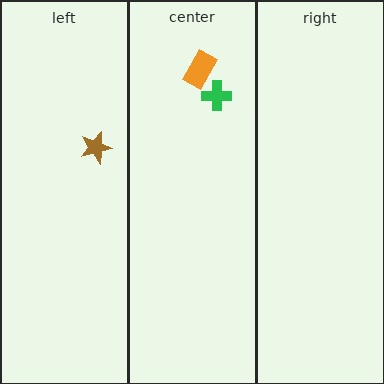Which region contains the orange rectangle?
The center region.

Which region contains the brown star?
The left region.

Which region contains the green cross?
The center region.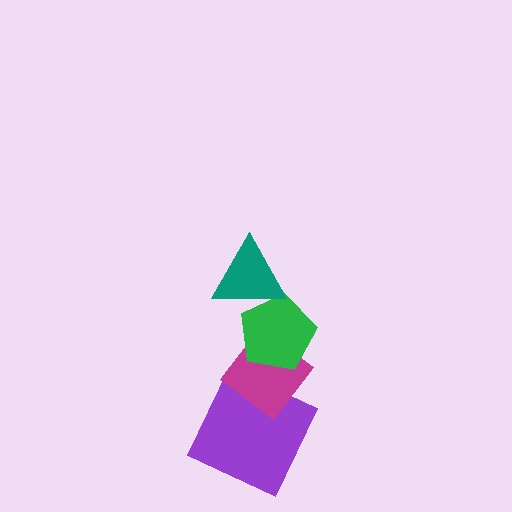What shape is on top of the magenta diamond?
The green pentagon is on top of the magenta diamond.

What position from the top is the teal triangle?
The teal triangle is 1st from the top.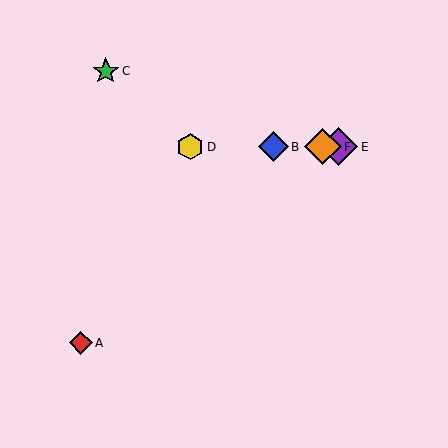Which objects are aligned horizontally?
Objects B, D, E, F are aligned horizontally.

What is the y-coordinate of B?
Object B is at y≈147.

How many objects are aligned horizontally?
4 objects (B, D, E, F) are aligned horizontally.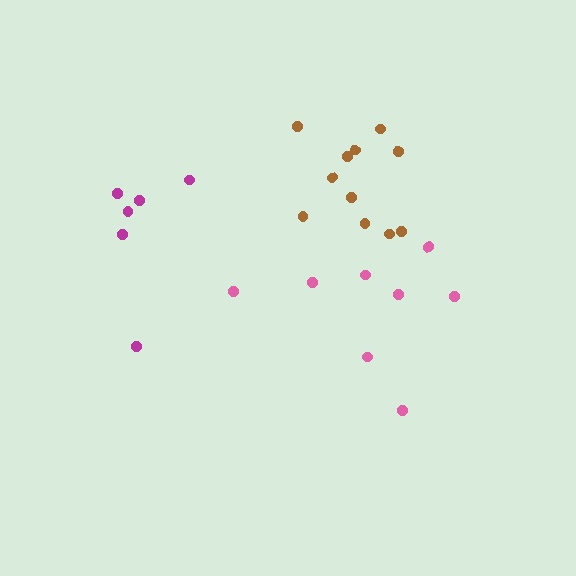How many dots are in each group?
Group 1: 8 dots, Group 2: 6 dots, Group 3: 11 dots (25 total).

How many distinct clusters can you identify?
There are 3 distinct clusters.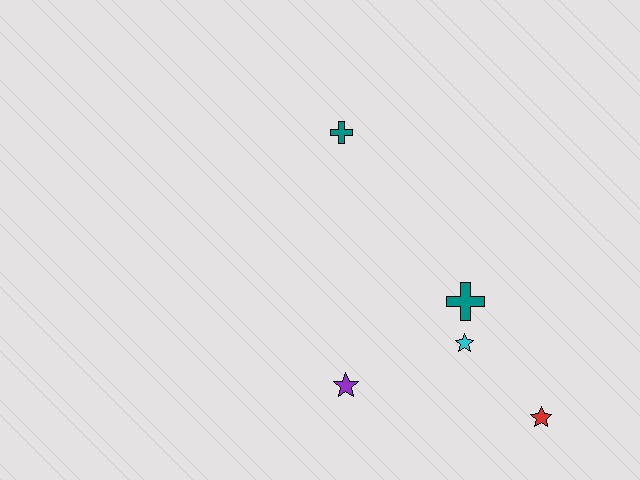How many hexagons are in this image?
There are no hexagons.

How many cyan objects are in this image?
There is 1 cyan object.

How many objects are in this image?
There are 5 objects.